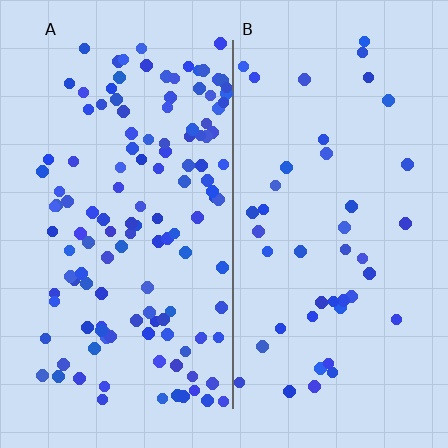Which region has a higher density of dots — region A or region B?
A (the left).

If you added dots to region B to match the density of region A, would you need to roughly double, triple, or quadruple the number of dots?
Approximately triple.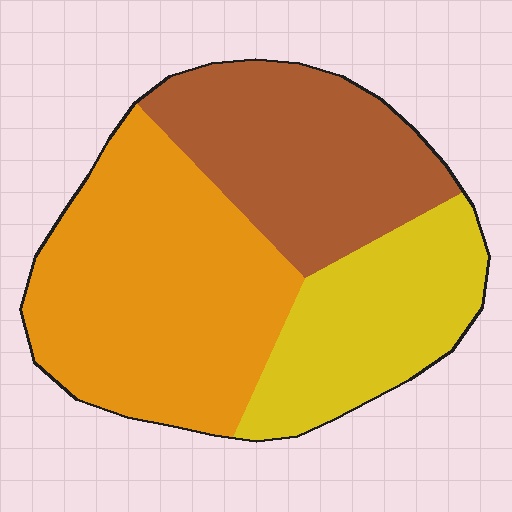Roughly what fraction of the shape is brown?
Brown takes up about one third (1/3) of the shape.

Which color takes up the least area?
Yellow, at roughly 25%.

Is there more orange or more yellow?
Orange.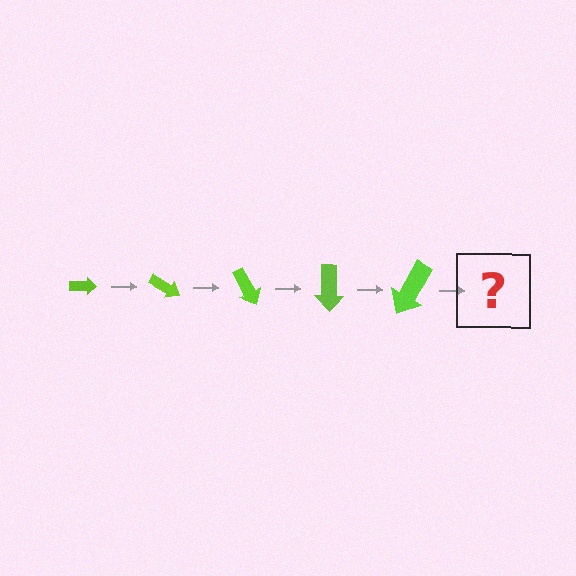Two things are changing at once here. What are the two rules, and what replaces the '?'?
The two rules are that the arrow grows larger each step and it rotates 30 degrees each step. The '?' should be an arrow, larger than the previous one and rotated 150 degrees from the start.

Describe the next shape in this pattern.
It should be an arrow, larger than the previous one and rotated 150 degrees from the start.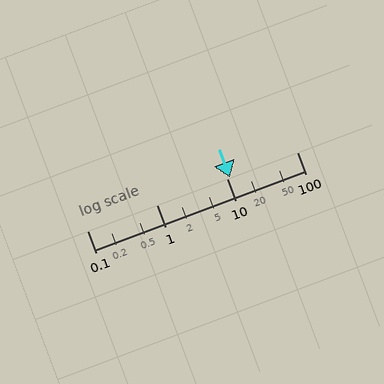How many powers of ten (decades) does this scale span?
The scale spans 3 decades, from 0.1 to 100.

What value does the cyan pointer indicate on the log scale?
The pointer indicates approximately 11.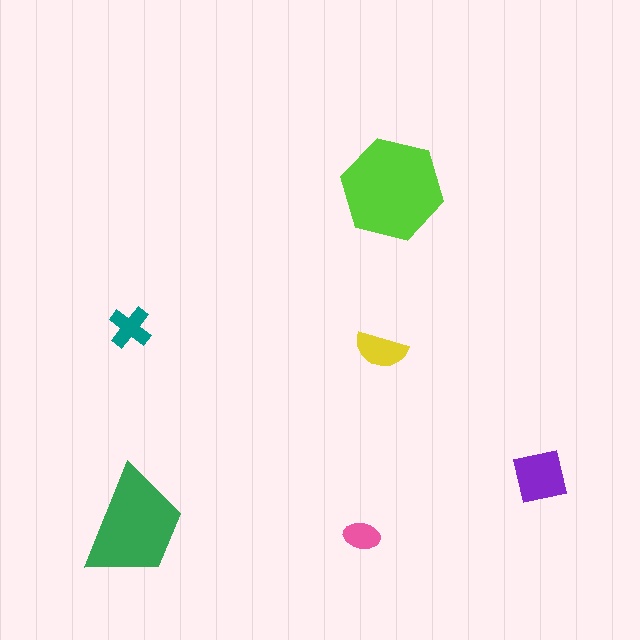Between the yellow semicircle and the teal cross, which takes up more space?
The yellow semicircle.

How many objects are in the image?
There are 6 objects in the image.